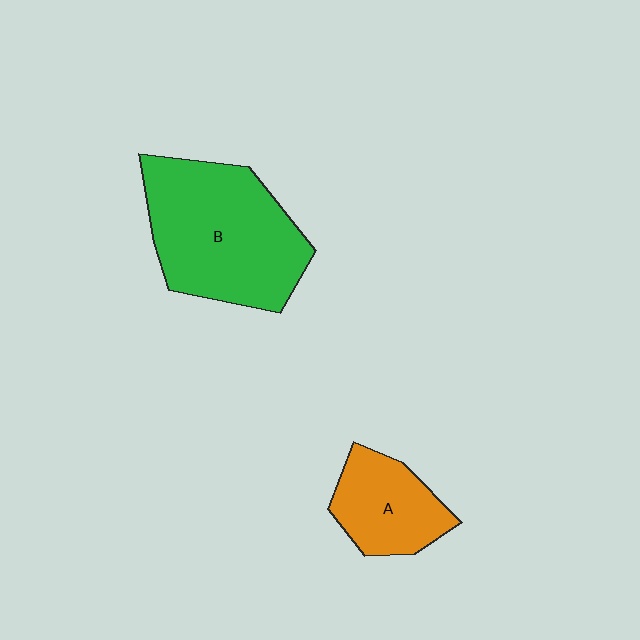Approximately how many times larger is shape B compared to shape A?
Approximately 2.1 times.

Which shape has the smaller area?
Shape A (orange).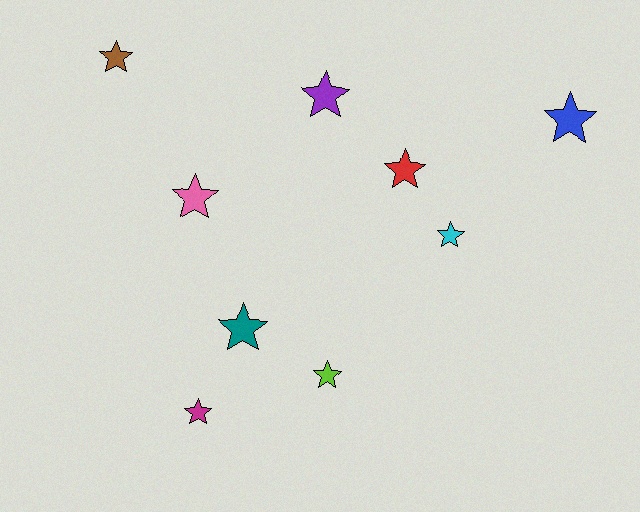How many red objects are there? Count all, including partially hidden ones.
There is 1 red object.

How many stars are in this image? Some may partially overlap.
There are 9 stars.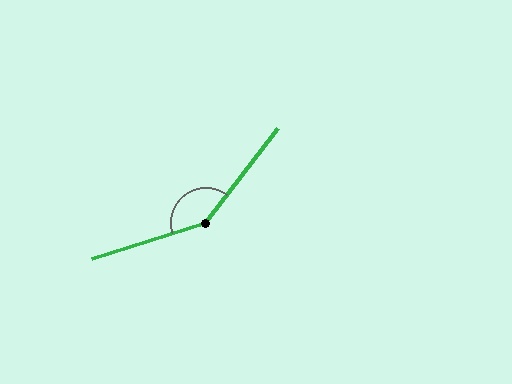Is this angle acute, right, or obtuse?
It is obtuse.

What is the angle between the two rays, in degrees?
Approximately 145 degrees.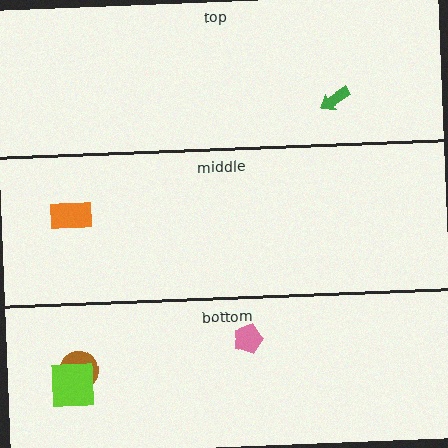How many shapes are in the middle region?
1.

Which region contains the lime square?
The bottom region.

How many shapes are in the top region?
1.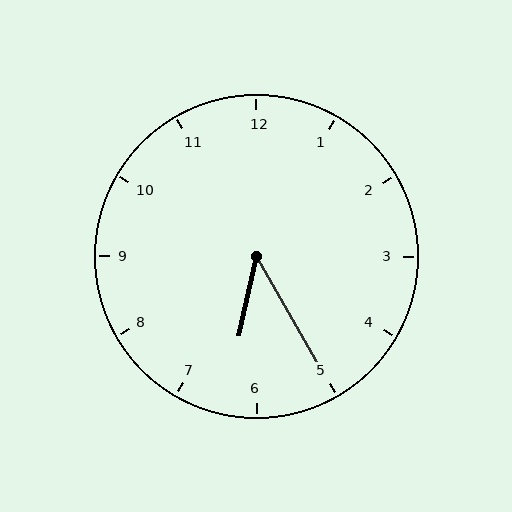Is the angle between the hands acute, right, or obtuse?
It is acute.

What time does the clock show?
6:25.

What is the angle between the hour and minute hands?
Approximately 42 degrees.